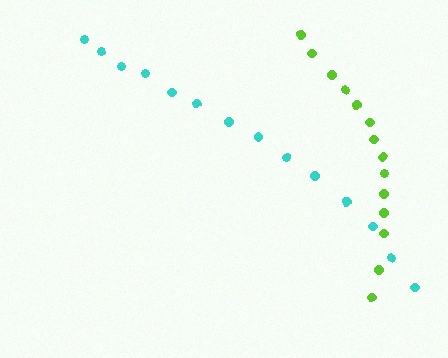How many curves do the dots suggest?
There are 2 distinct paths.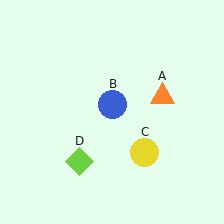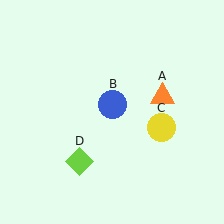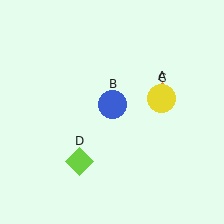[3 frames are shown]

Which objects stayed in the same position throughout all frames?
Orange triangle (object A) and blue circle (object B) and lime diamond (object D) remained stationary.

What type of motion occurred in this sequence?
The yellow circle (object C) rotated counterclockwise around the center of the scene.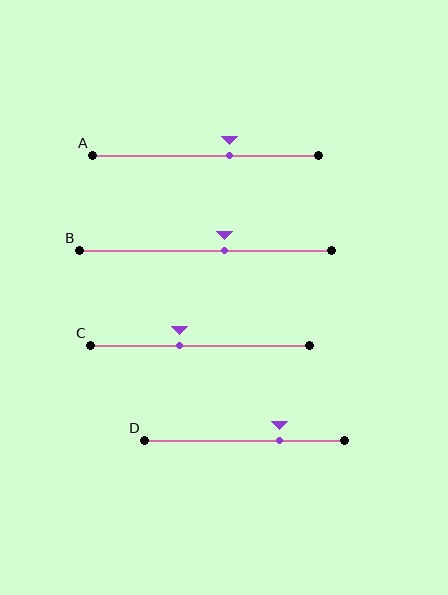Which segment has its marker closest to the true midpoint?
Segment B has its marker closest to the true midpoint.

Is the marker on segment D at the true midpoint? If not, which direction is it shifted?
No, the marker on segment D is shifted to the right by about 18% of the segment length.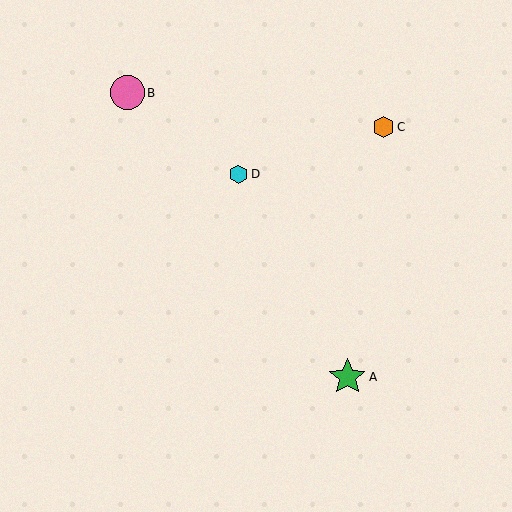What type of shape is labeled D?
Shape D is a cyan hexagon.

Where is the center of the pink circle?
The center of the pink circle is at (127, 93).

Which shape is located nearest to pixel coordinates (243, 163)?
The cyan hexagon (labeled D) at (238, 174) is nearest to that location.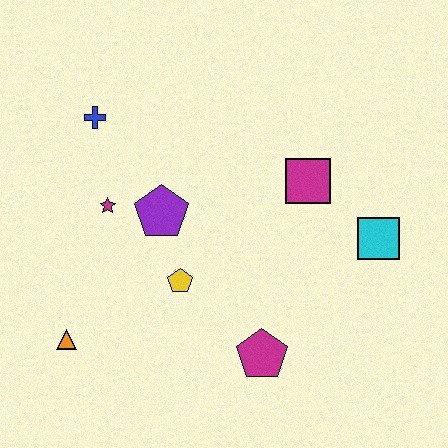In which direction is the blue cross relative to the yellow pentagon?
The blue cross is above the yellow pentagon.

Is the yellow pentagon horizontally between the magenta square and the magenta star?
Yes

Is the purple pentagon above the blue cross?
No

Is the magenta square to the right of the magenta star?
Yes